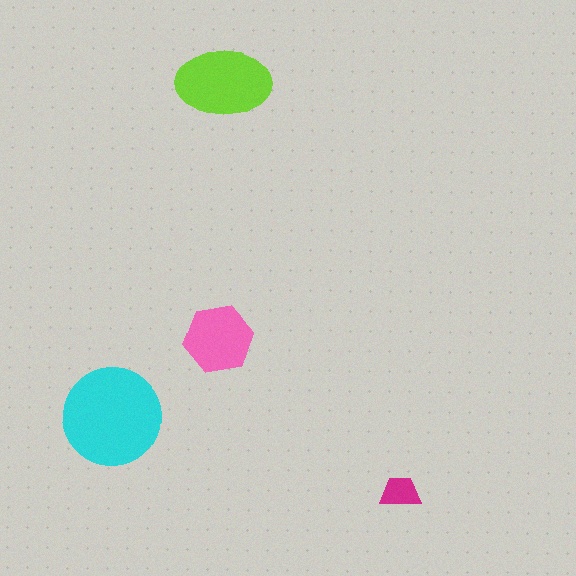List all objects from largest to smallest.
The cyan circle, the lime ellipse, the pink hexagon, the magenta trapezoid.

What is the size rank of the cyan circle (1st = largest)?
1st.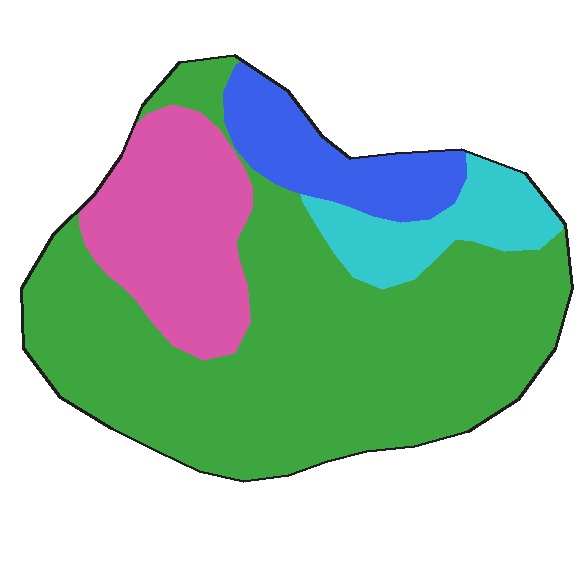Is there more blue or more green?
Green.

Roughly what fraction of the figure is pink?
Pink covers around 20% of the figure.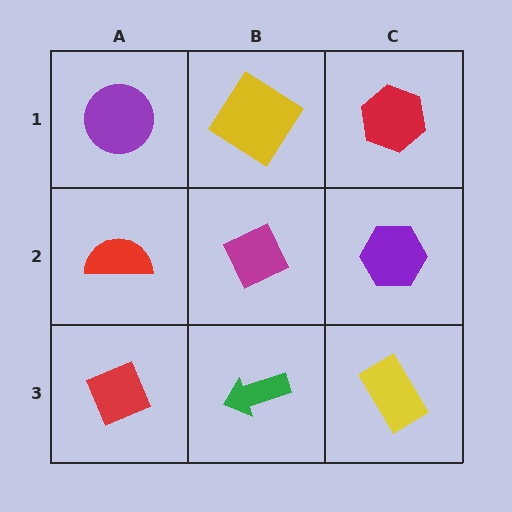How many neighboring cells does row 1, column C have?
2.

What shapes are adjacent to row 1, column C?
A purple hexagon (row 2, column C), a yellow diamond (row 1, column B).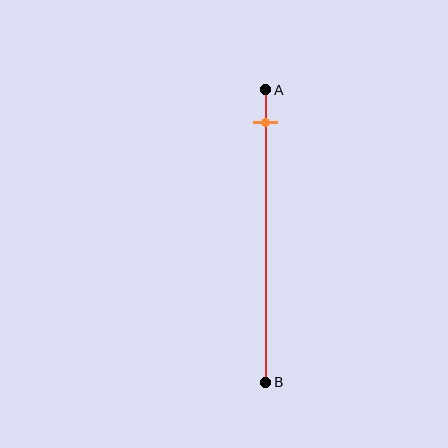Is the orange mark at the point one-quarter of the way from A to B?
No, the mark is at about 10% from A, not at the 25% one-quarter point.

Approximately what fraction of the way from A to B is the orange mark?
The orange mark is approximately 10% of the way from A to B.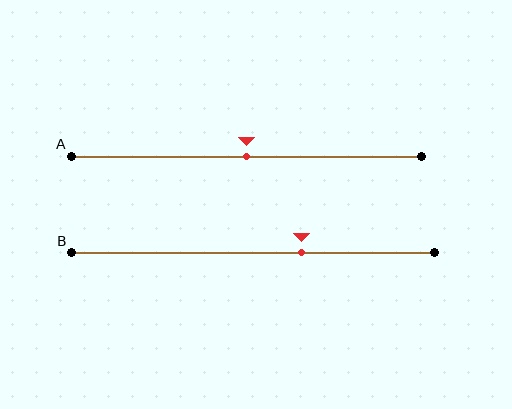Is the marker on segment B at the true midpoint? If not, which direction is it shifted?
No, the marker on segment B is shifted to the right by about 13% of the segment length.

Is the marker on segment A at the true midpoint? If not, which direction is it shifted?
Yes, the marker on segment A is at the true midpoint.